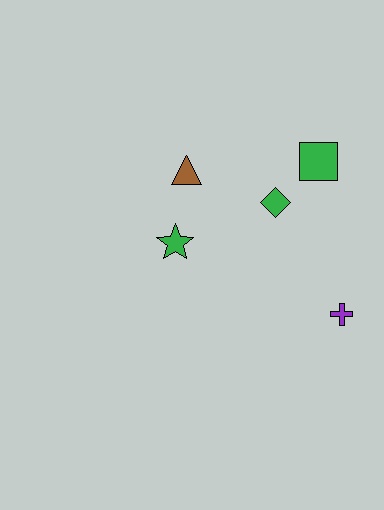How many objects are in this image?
There are 5 objects.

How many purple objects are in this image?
There is 1 purple object.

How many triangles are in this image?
There is 1 triangle.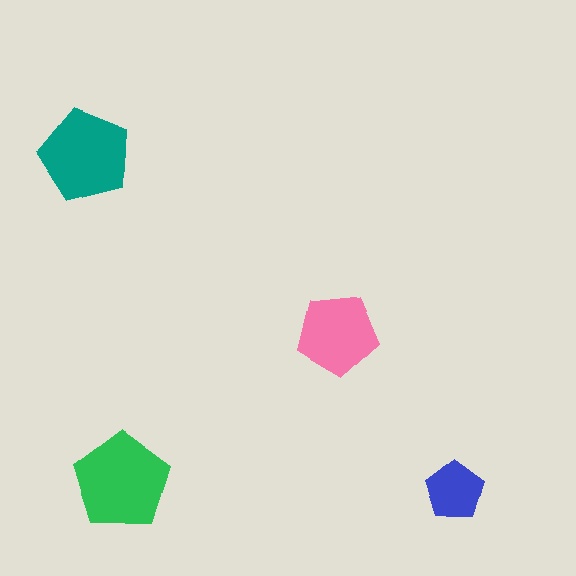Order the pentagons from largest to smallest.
the green one, the teal one, the pink one, the blue one.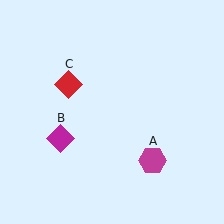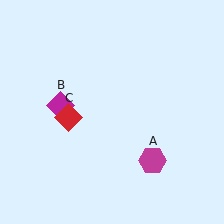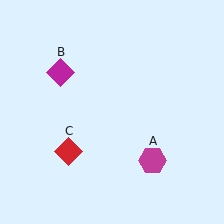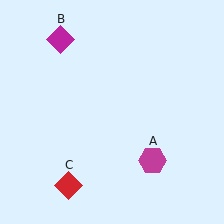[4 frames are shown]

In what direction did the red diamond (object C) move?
The red diamond (object C) moved down.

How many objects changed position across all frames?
2 objects changed position: magenta diamond (object B), red diamond (object C).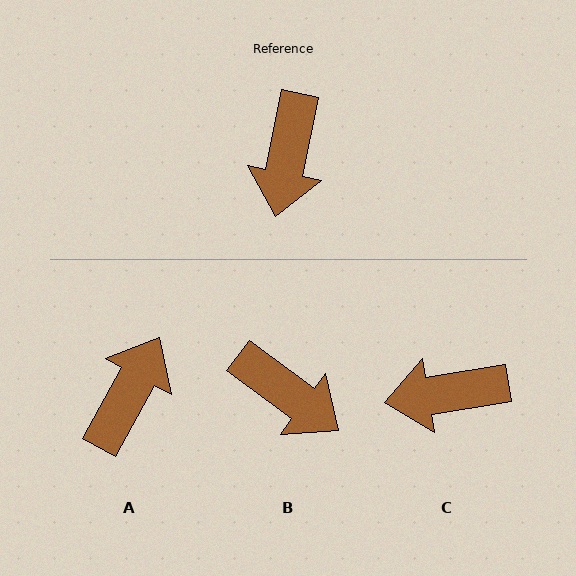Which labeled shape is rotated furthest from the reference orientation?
A, about 163 degrees away.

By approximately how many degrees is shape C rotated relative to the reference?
Approximately 70 degrees clockwise.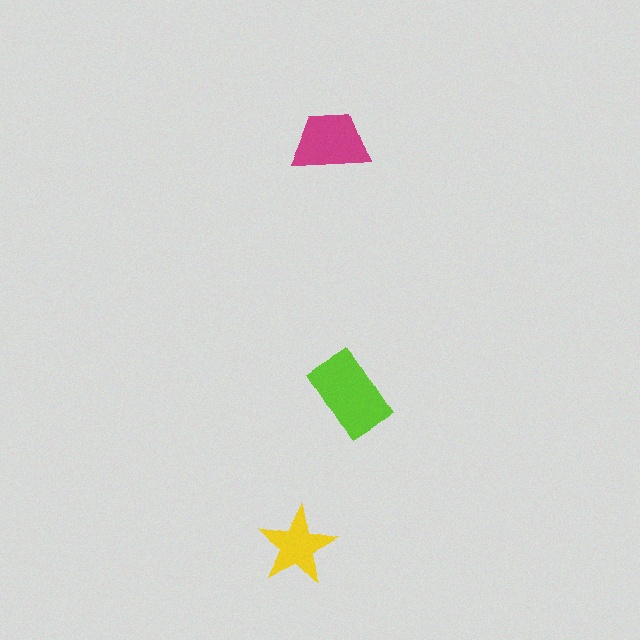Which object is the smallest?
The yellow star.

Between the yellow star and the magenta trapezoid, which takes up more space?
The magenta trapezoid.